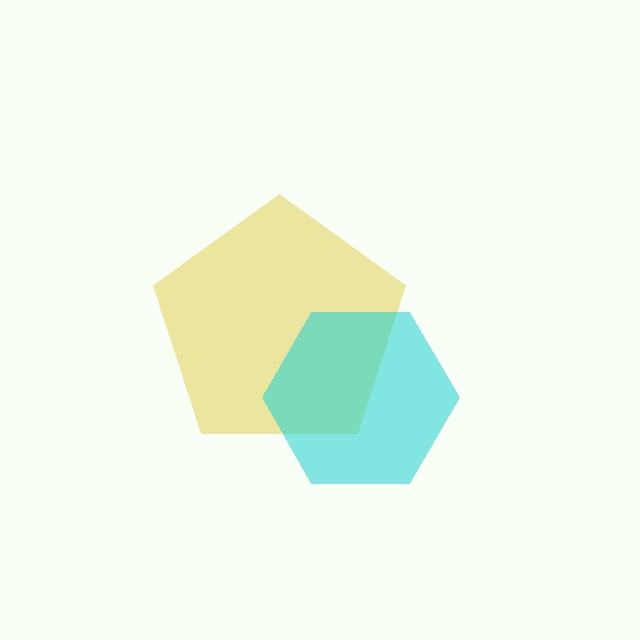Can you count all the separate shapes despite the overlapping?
Yes, there are 2 separate shapes.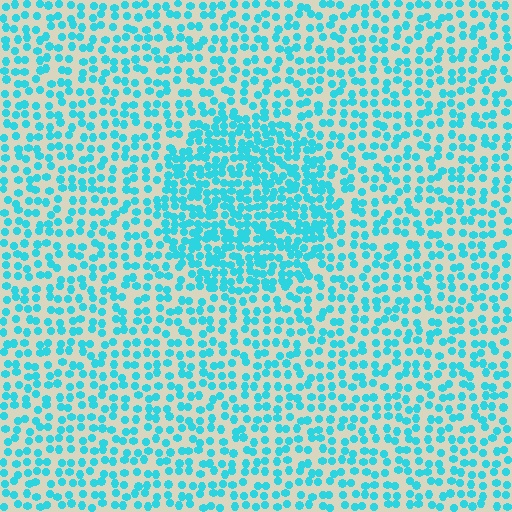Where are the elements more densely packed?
The elements are more densely packed inside the circle boundary.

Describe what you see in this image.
The image contains small cyan elements arranged at two different densities. A circle-shaped region is visible where the elements are more densely packed than the surrounding area.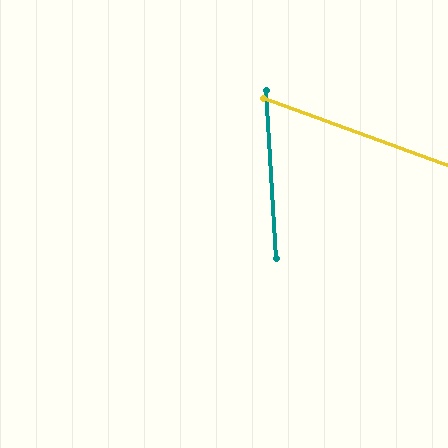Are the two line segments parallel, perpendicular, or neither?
Neither parallel nor perpendicular — they differ by about 67°.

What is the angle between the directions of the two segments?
Approximately 67 degrees.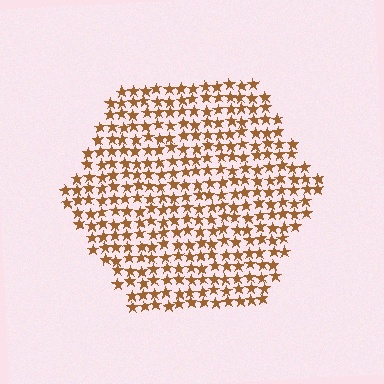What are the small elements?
The small elements are stars.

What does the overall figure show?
The overall figure shows a hexagon.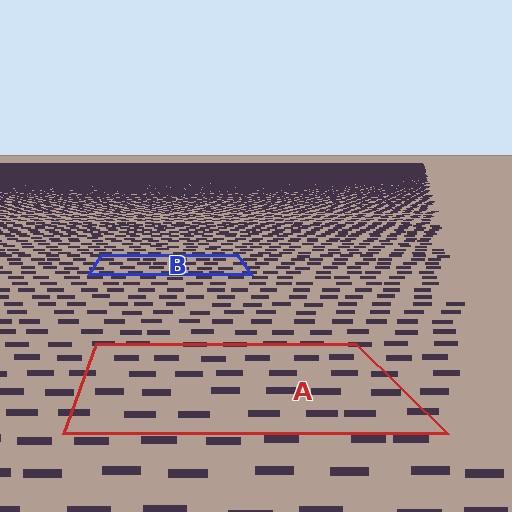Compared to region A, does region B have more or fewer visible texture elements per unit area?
Region B has more texture elements per unit area — they are packed more densely because it is farther away.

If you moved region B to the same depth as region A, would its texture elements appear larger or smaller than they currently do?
They would appear larger. At a closer depth, the same texture elements are projected at a bigger on-screen size.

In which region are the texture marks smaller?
The texture marks are smaller in region B, because it is farther away.